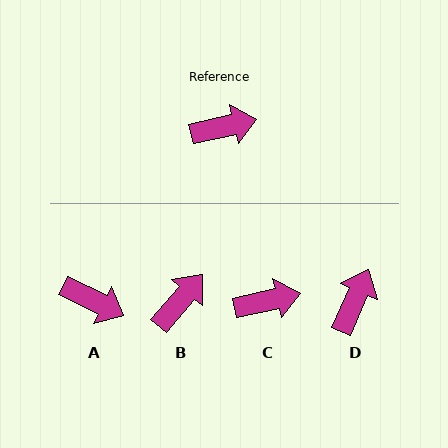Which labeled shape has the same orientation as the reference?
C.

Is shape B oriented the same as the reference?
No, it is off by about 37 degrees.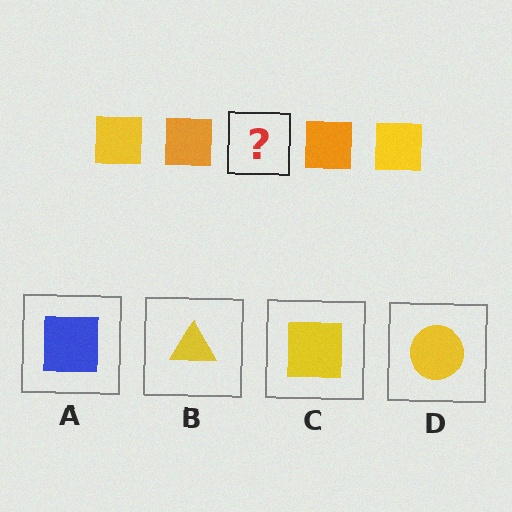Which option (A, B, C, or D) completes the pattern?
C.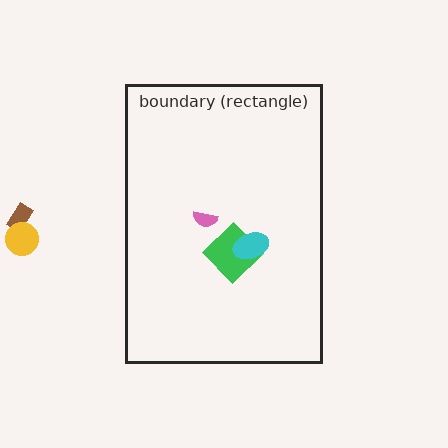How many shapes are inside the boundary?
3 inside, 2 outside.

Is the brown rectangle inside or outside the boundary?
Outside.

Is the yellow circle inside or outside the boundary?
Outside.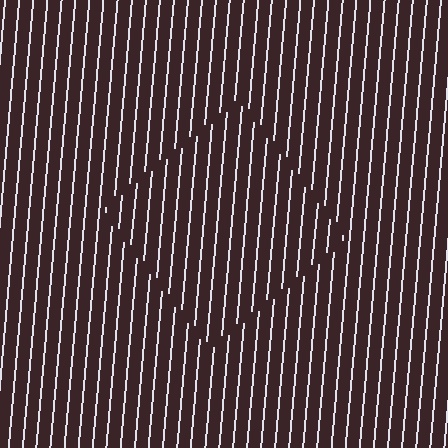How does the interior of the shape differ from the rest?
The interior of the shape contains the same grating, shifted by half a period — the contour is defined by the phase discontinuity where line-ends from the inner and outer gratings abut.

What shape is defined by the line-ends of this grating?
An illusory square. The interior of the shape contains the same grating, shifted by half a period — the contour is defined by the phase discontinuity where line-ends from the inner and outer gratings abut.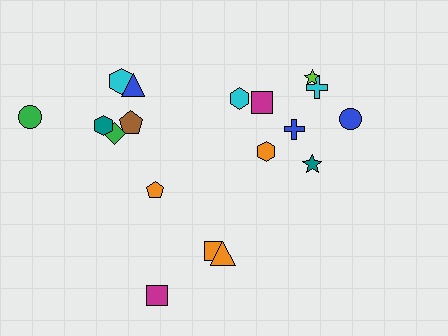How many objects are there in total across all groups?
There are 18 objects.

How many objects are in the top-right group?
There are 8 objects.